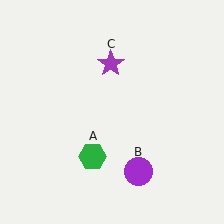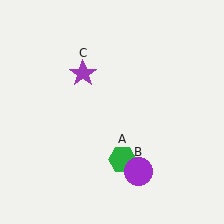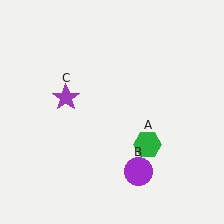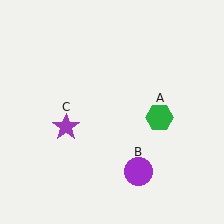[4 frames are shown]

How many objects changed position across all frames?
2 objects changed position: green hexagon (object A), purple star (object C).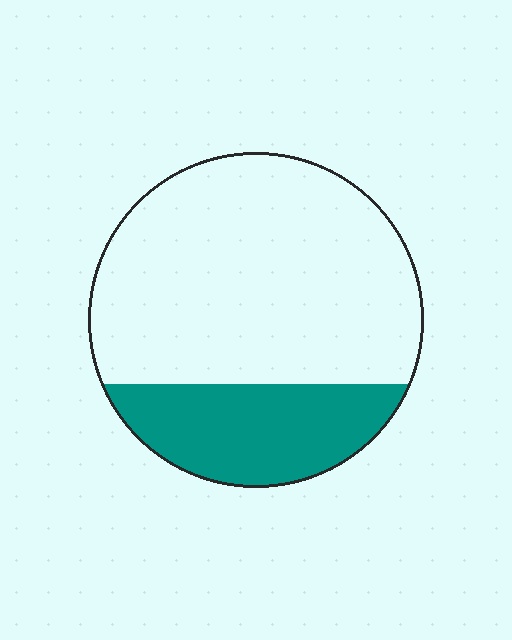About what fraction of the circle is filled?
About one quarter (1/4).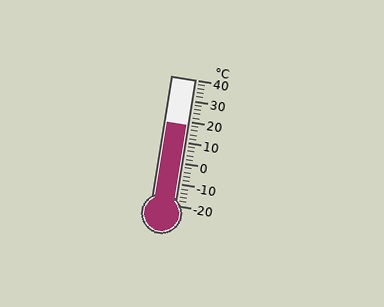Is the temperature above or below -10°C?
The temperature is above -10°C.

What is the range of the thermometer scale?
The thermometer scale ranges from -20°C to 40°C.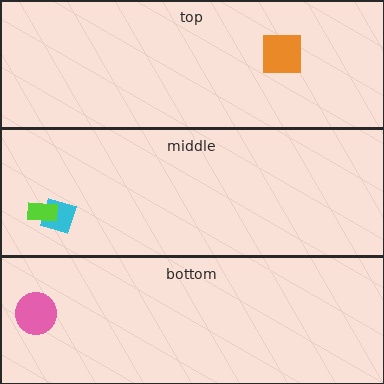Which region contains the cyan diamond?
The middle region.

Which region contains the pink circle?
The bottom region.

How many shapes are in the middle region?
2.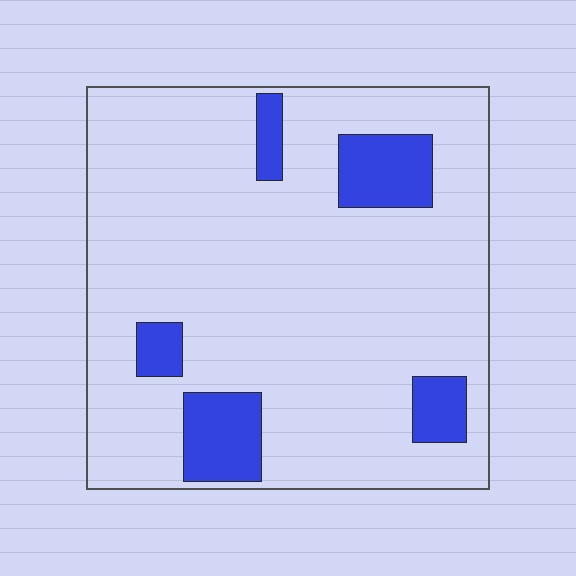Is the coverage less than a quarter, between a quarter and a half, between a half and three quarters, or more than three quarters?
Less than a quarter.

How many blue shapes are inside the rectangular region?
5.